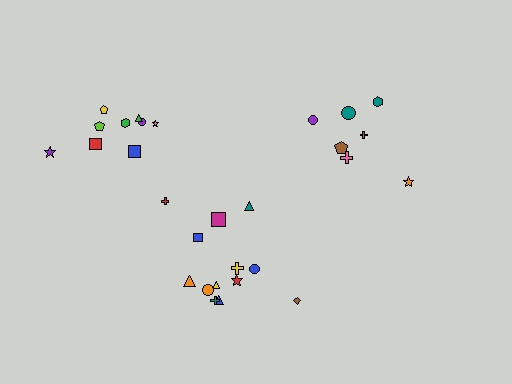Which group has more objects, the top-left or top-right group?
The top-left group.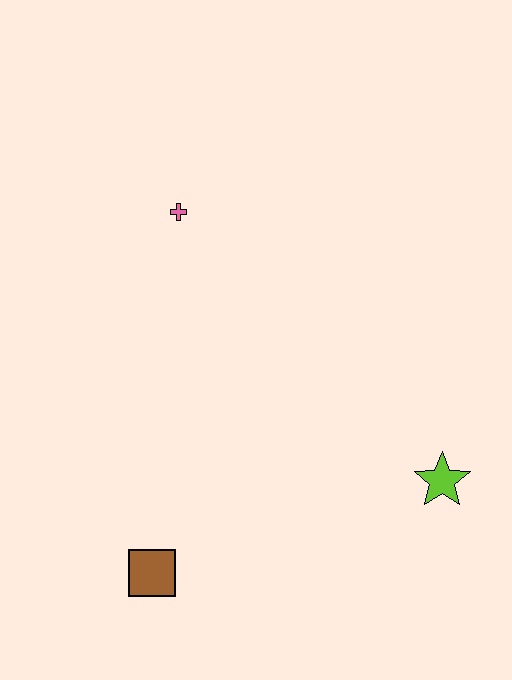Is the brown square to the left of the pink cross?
Yes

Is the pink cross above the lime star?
Yes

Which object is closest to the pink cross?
The brown square is closest to the pink cross.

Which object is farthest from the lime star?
The pink cross is farthest from the lime star.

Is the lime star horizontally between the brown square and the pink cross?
No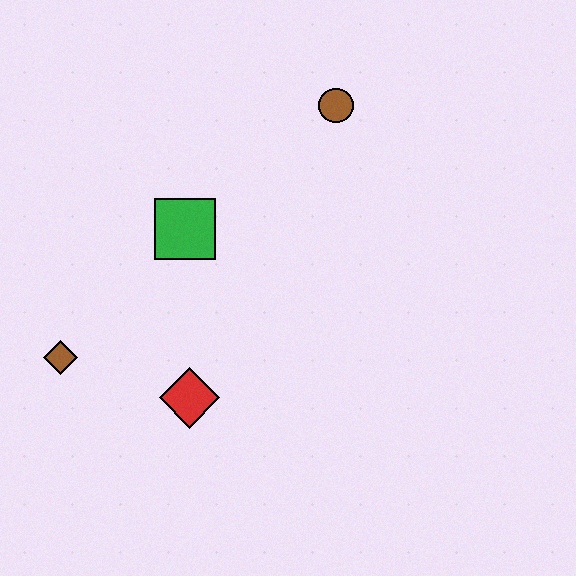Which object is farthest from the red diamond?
The brown circle is farthest from the red diamond.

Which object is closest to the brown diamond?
The red diamond is closest to the brown diamond.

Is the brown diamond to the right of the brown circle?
No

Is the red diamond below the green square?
Yes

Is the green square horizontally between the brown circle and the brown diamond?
Yes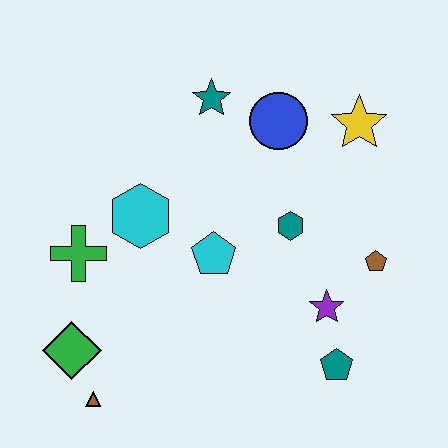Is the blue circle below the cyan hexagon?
No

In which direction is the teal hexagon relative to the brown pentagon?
The teal hexagon is to the left of the brown pentagon.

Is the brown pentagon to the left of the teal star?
No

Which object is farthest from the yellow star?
The brown triangle is farthest from the yellow star.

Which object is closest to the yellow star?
The blue circle is closest to the yellow star.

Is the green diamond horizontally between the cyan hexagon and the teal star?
No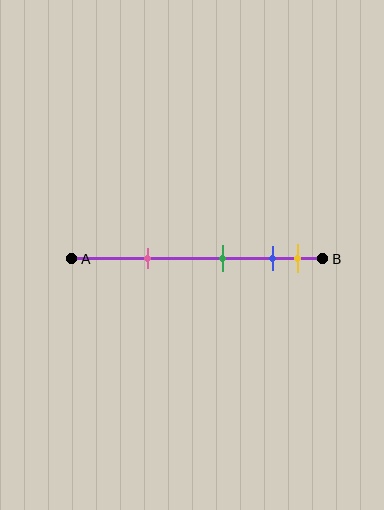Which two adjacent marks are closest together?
The blue and yellow marks are the closest adjacent pair.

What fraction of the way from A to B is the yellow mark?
The yellow mark is approximately 90% (0.9) of the way from A to B.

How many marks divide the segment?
There are 4 marks dividing the segment.